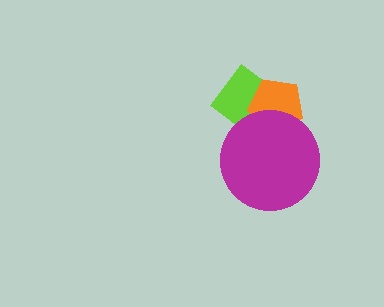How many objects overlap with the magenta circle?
2 objects overlap with the magenta circle.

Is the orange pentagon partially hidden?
Yes, it is partially covered by another shape.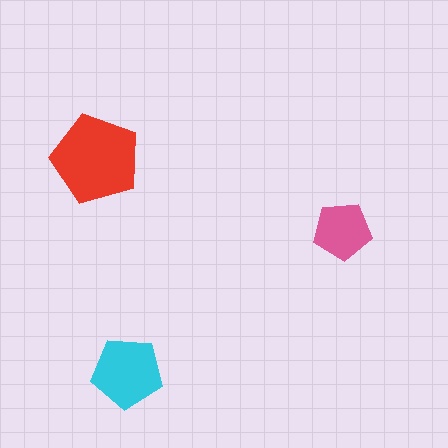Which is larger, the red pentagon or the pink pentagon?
The red one.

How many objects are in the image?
There are 3 objects in the image.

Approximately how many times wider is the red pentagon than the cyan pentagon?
About 1.5 times wider.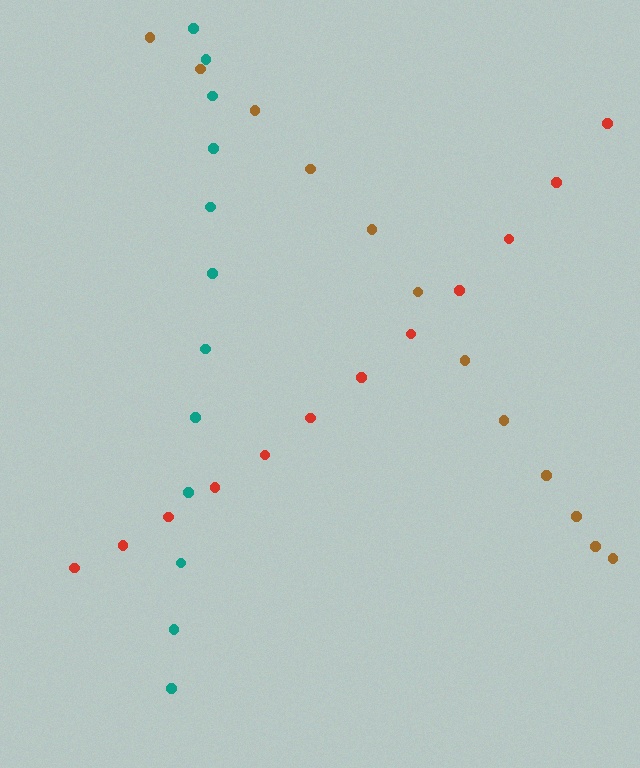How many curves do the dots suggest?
There are 3 distinct paths.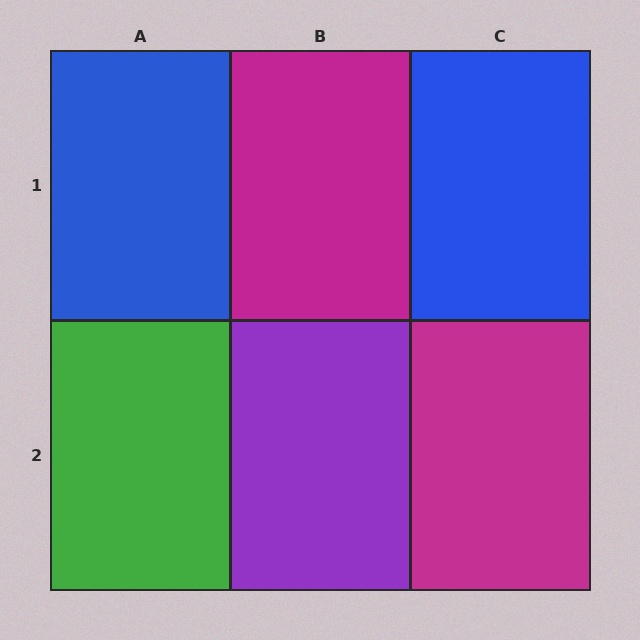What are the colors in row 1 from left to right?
Blue, magenta, blue.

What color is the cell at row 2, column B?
Purple.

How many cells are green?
1 cell is green.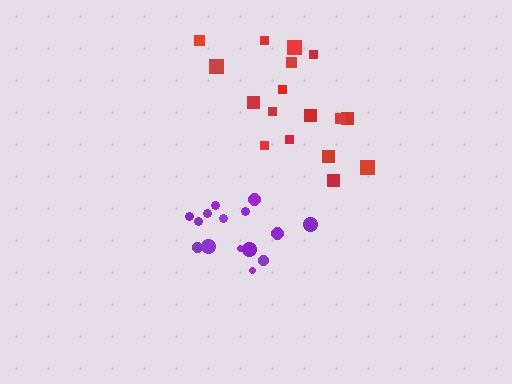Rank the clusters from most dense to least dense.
purple, red.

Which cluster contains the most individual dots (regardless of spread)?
Red (17).